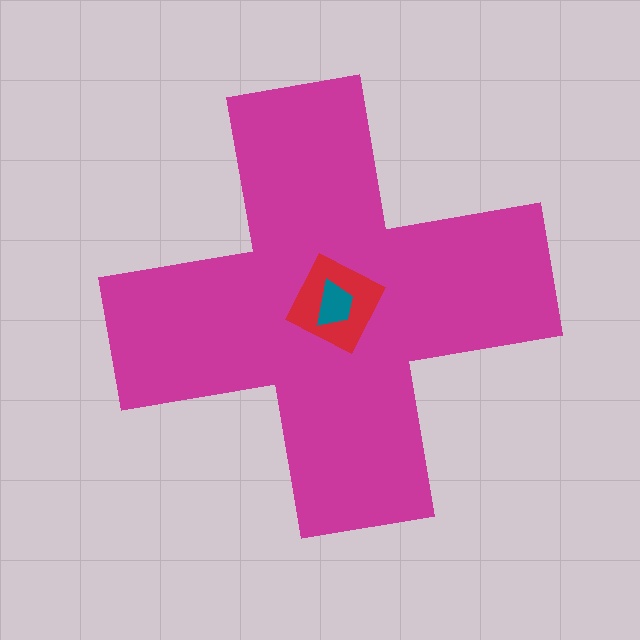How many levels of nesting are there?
3.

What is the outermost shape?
The magenta cross.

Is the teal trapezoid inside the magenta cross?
Yes.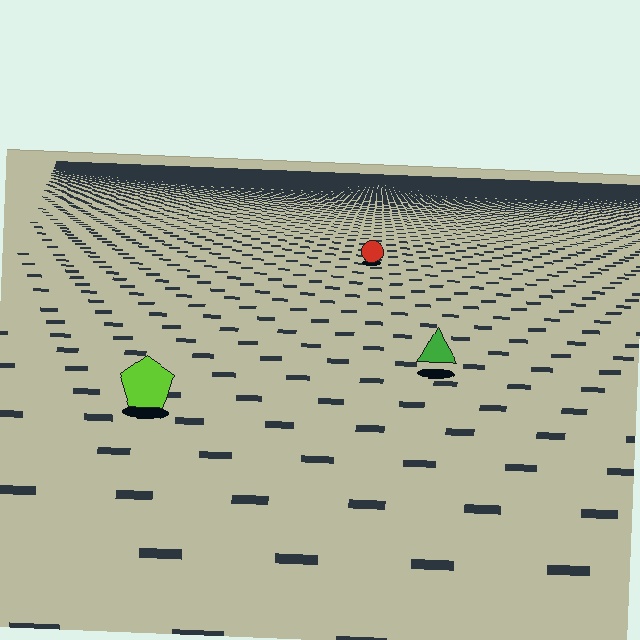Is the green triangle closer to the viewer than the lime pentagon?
No. The lime pentagon is closer — you can tell from the texture gradient: the ground texture is coarser near it.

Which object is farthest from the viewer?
The red circle is farthest from the viewer. It appears smaller and the ground texture around it is denser.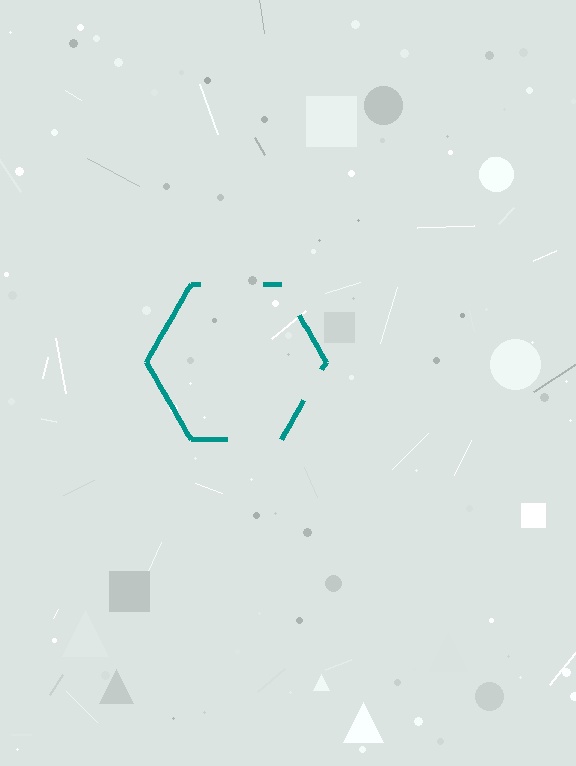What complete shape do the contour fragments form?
The contour fragments form a hexagon.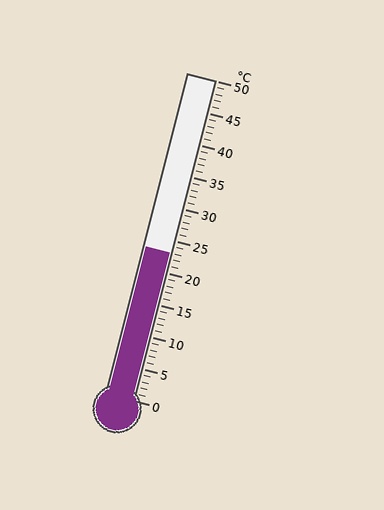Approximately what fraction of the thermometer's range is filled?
The thermometer is filled to approximately 45% of its range.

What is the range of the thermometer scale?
The thermometer scale ranges from 0°C to 50°C.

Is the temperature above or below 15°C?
The temperature is above 15°C.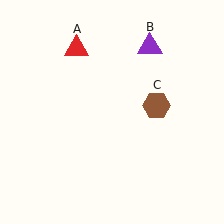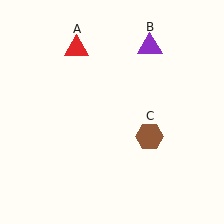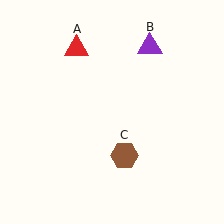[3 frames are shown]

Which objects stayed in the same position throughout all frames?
Red triangle (object A) and purple triangle (object B) remained stationary.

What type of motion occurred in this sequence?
The brown hexagon (object C) rotated clockwise around the center of the scene.